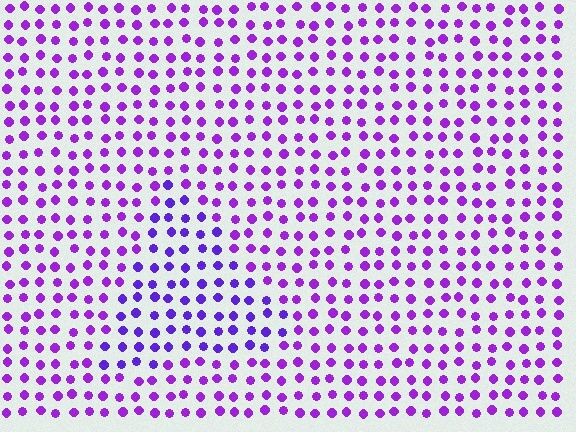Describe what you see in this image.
The image is filled with small purple elements in a uniform arrangement. A triangle-shaped region is visible where the elements are tinted to a slightly different hue, forming a subtle color boundary.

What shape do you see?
I see a triangle.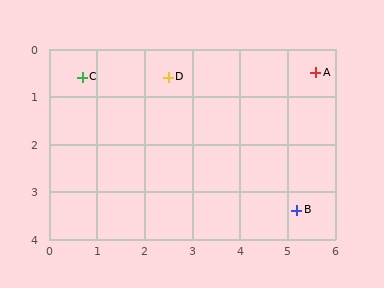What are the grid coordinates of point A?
Point A is at approximately (5.6, 0.5).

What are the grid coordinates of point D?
Point D is at approximately (2.5, 0.6).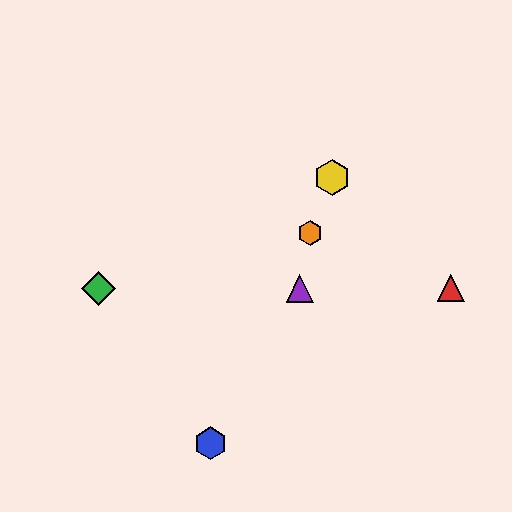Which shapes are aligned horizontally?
The red triangle, the green diamond, the purple triangle are aligned horizontally.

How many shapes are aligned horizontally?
3 shapes (the red triangle, the green diamond, the purple triangle) are aligned horizontally.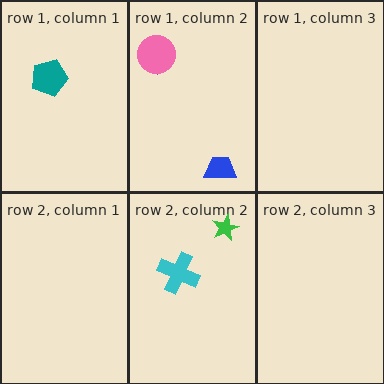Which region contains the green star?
The row 2, column 2 region.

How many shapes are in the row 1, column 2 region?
3.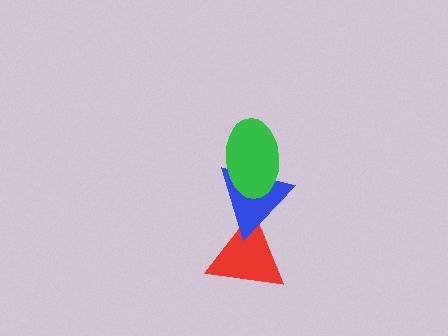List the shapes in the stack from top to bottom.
From top to bottom: the green ellipse, the blue triangle, the red triangle.